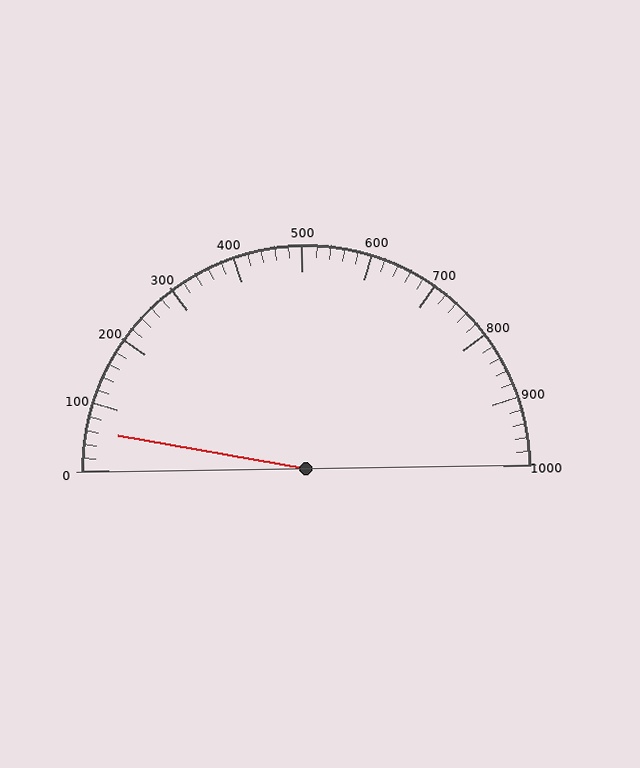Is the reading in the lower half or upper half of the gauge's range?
The reading is in the lower half of the range (0 to 1000).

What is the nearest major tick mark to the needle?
The nearest major tick mark is 100.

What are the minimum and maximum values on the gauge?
The gauge ranges from 0 to 1000.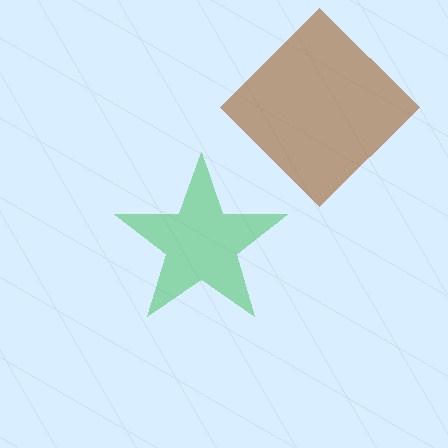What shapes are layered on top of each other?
The layered shapes are: a green star, a brown diamond.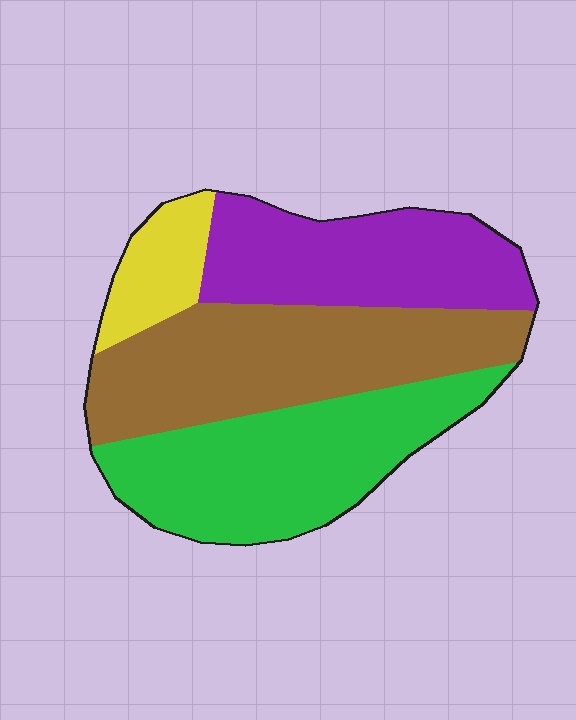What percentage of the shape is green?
Green covers about 30% of the shape.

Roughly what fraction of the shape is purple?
Purple takes up about one quarter (1/4) of the shape.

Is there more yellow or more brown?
Brown.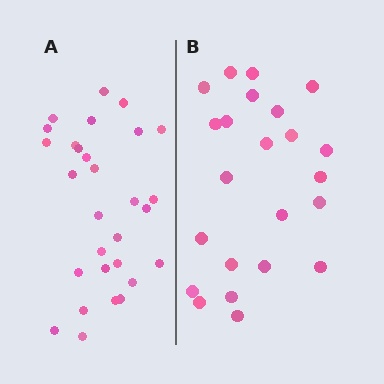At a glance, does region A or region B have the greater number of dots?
Region A (the left region) has more dots.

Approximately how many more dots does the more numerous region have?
Region A has about 6 more dots than region B.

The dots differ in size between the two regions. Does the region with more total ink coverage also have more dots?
No. Region B has more total ink coverage because its dots are larger, but region A actually contains more individual dots. Total area can be misleading — the number of items is what matters here.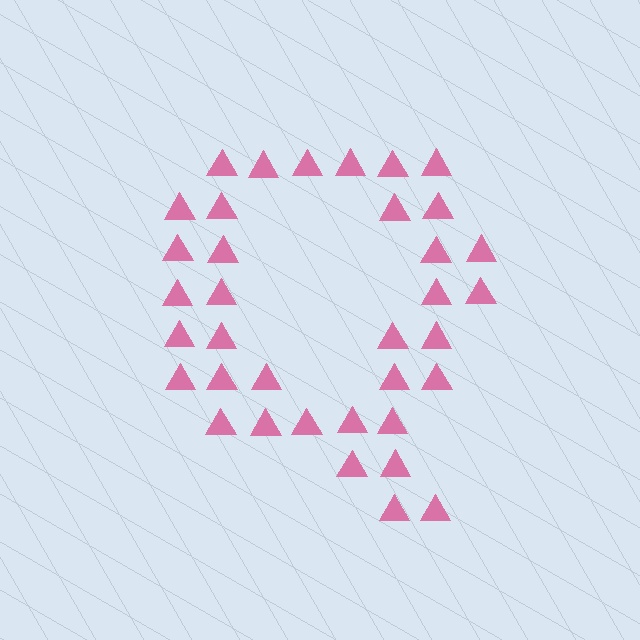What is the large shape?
The large shape is the letter Q.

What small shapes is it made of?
It is made of small triangles.